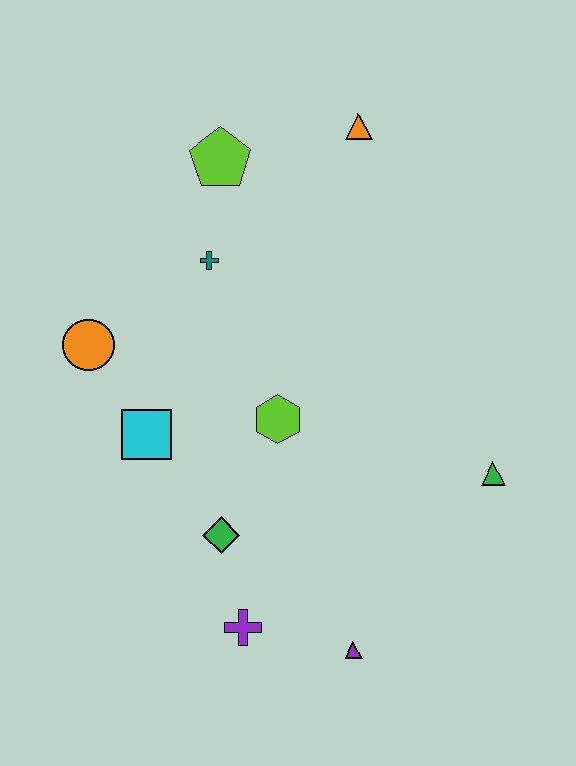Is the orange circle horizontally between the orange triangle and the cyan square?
No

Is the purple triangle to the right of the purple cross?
Yes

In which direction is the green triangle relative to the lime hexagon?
The green triangle is to the right of the lime hexagon.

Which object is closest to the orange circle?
The cyan square is closest to the orange circle.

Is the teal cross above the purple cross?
Yes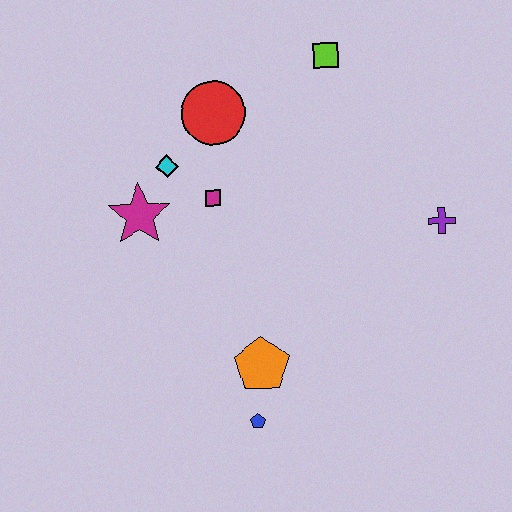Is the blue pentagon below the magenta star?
Yes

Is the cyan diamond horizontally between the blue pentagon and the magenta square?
No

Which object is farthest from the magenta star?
The purple cross is farthest from the magenta star.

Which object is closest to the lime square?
The red circle is closest to the lime square.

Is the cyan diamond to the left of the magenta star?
No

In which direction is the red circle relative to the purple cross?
The red circle is to the left of the purple cross.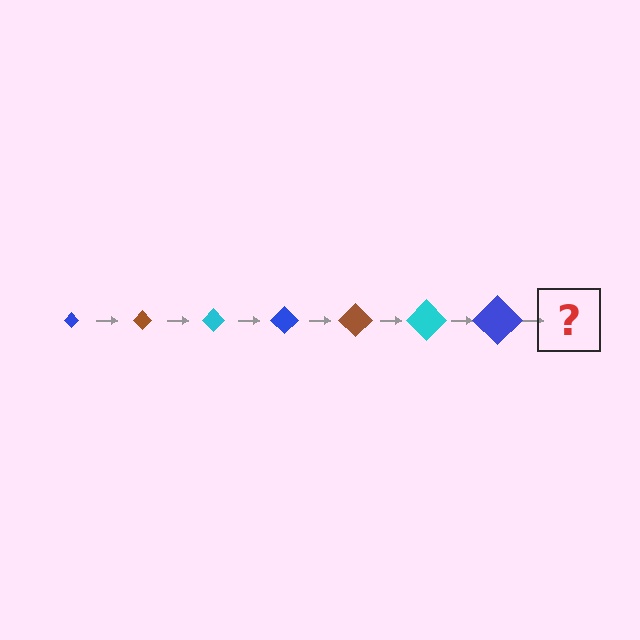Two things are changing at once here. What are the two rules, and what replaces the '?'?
The two rules are that the diamond grows larger each step and the color cycles through blue, brown, and cyan. The '?' should be a brown diamond, larger than the previous one.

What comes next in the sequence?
The next element should be a brown diamond, larger than the previous one.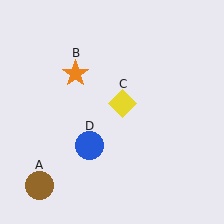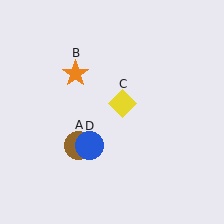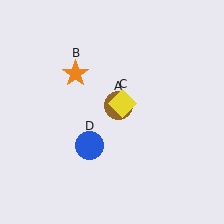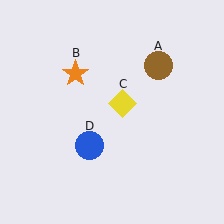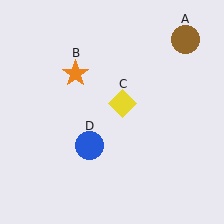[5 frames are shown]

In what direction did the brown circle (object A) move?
The brown circle (object A) moved up and to the right.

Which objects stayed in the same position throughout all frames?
Orange star (object B) and yellow diamond (object C) and blue circle (object D) remained stationary.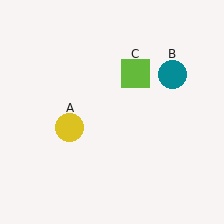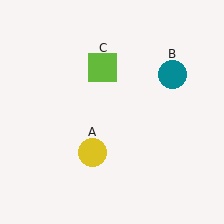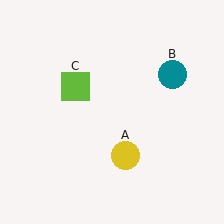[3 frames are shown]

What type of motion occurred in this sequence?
The yellow circle (object A), lime square (object C) rotated counterclockwise around the center of the scene.